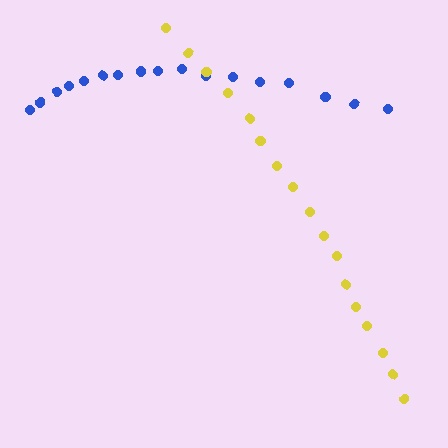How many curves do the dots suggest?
There are 2 distinct paths.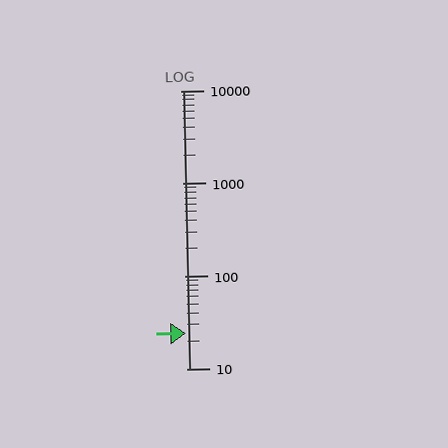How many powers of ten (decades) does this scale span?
The scale spans 3 decades, from 10 to 10000.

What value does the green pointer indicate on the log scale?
The pointer indicates approximately 24.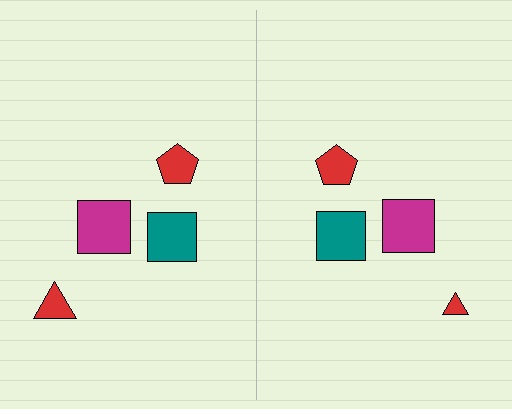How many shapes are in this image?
There are 8 shapes in this image.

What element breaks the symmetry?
The red triangle on the right side has a different size than its mirror counterpart.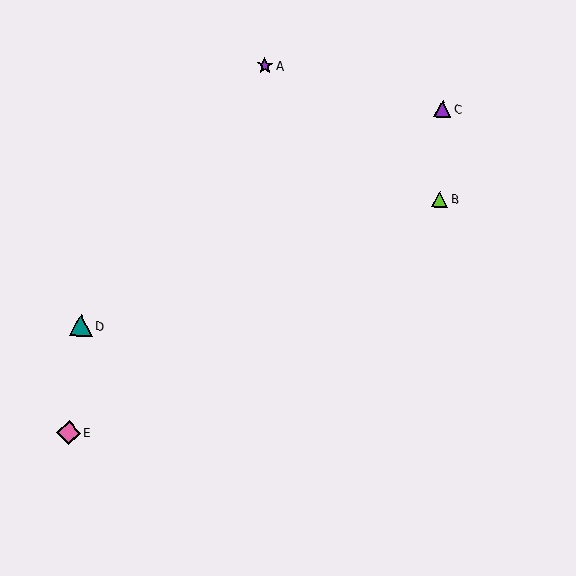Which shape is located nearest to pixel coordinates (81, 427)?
The pink diamond (labeled E) at (68, 432) is nearest to that location.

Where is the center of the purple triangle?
The center of the purple triangle is at (443, 109).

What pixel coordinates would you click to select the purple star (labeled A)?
Click at (265, 66) to select the purple star A.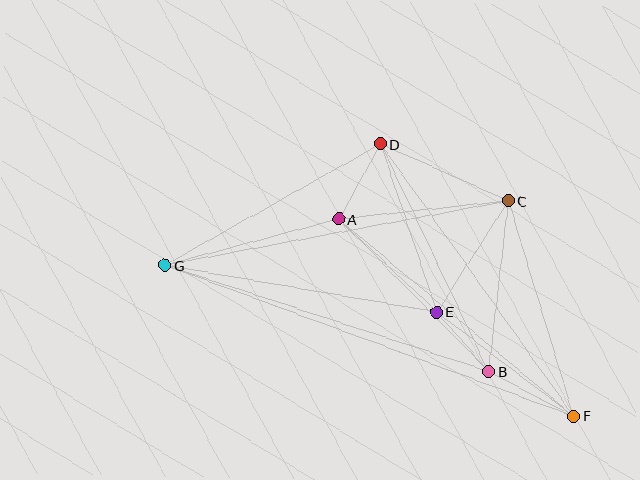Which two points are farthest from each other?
Points F and G are farthest from each other.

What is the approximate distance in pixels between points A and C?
The distance between A and C is approximately 170 pixels.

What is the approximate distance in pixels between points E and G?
The distance between E and G is approximately 276 pixels.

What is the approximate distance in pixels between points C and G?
The distance between C and G is approximately 349 pixels.